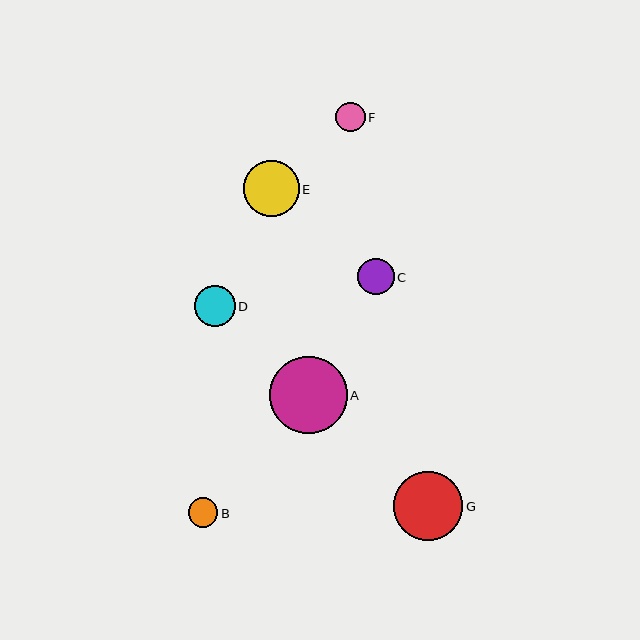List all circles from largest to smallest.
From largest to smallest: A, G, E, D, C, F, B.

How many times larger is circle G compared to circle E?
Circle G is approximately 1.2 times the size of circle E.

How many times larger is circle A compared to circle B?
Circle A is approximately 2.6 times the size of circle B.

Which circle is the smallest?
Circle B is the smallest with a size of approximately 29 pixels.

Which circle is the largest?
Circle A is the largest with a size of approximately 77 pixels.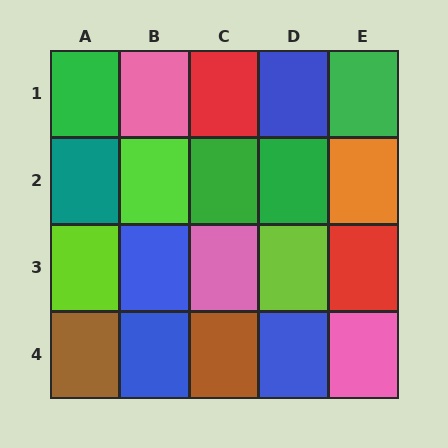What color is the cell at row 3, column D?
Lime.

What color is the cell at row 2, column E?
Orange.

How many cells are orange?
1 cell is orange.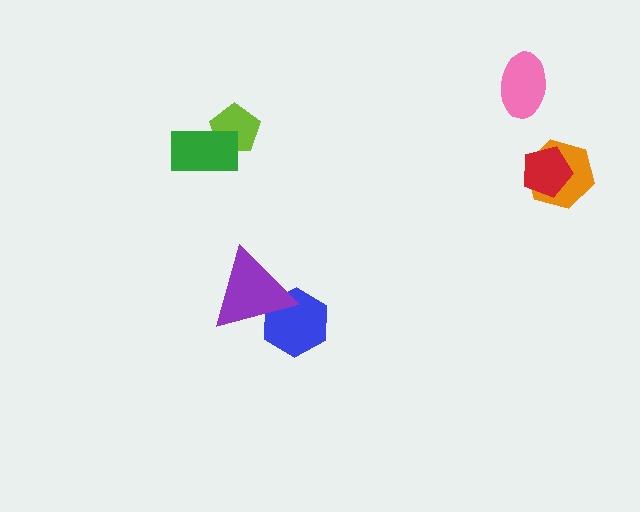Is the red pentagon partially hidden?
No, no other shape covers it.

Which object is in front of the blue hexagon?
The purple triangle is in front of the blue hexagon.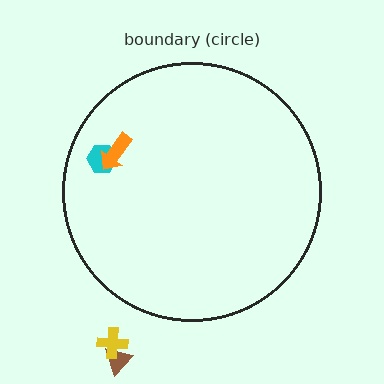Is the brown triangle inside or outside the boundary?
Outside.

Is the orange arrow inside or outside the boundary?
Inside.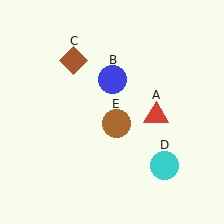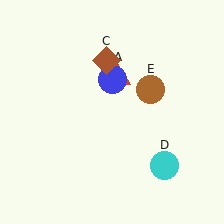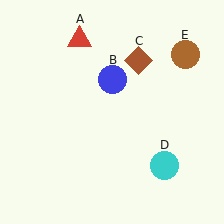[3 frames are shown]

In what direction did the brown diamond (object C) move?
The brown diamond (object C) moved right.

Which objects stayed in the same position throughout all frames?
Blue circle (object B) and cyan circle (object D) remained stationary.